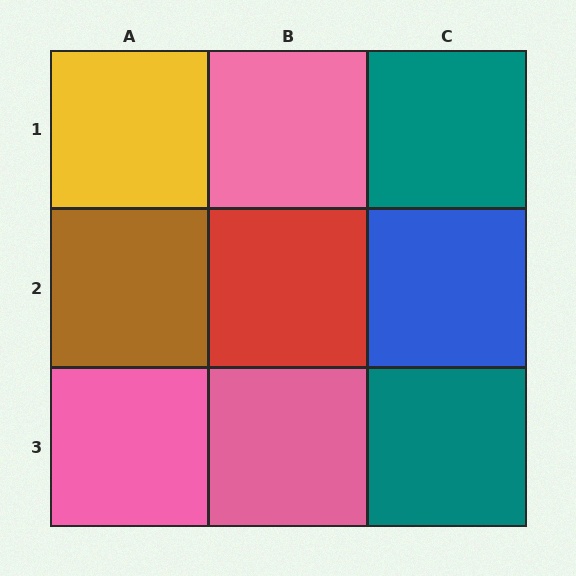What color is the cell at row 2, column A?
Brown.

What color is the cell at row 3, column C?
Teal.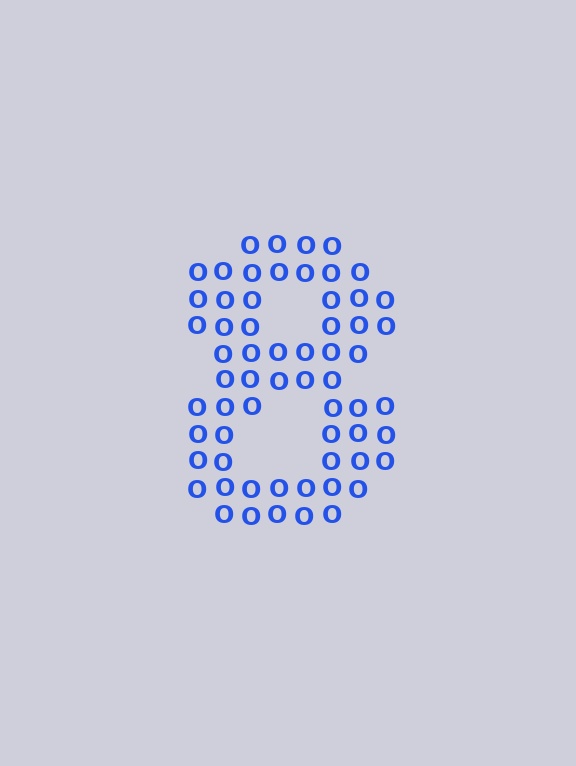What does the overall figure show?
The overall figure shows the digit 8.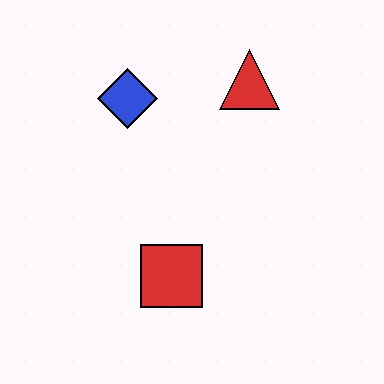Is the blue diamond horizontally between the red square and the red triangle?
No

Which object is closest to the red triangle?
The blue diamond is closest to the red triangle.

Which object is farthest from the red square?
The red triangle is farthest from the red square.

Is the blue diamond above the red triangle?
No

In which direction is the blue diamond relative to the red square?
The blue diamond is above the red square.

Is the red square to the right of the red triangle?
No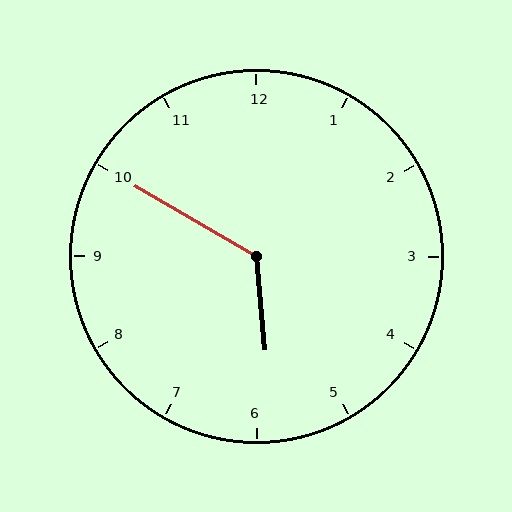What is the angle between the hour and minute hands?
Approximately 125 degrees.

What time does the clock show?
5:50.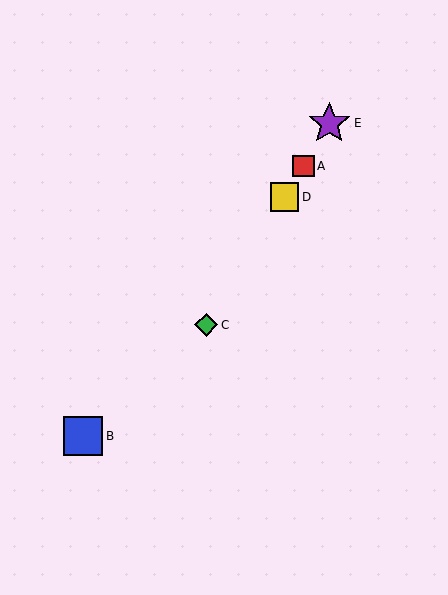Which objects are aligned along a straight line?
Objects A, C, D, E are aligned along a straight line.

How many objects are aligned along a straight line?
4 objects (A, C, D, E) are aligned along a straight line.